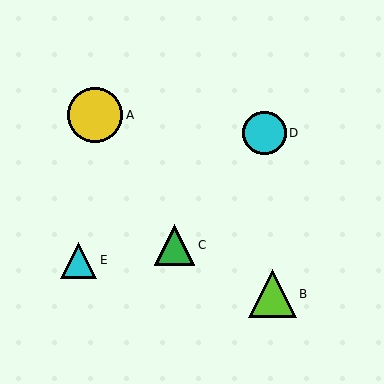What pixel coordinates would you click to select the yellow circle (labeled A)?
Click at (95, 115) to select the yellow circle A.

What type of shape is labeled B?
Shape B is a lime triangle.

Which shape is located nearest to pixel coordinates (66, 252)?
The cyan triangle (labeled E) at (79, 260) is nearest to that location.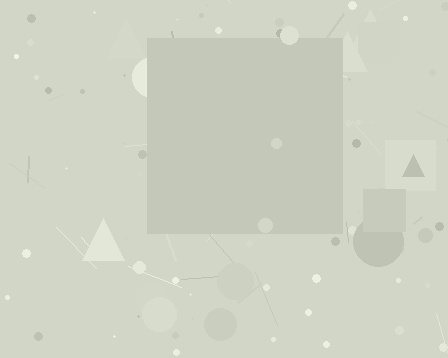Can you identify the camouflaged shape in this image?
The camouflaged shape is a square.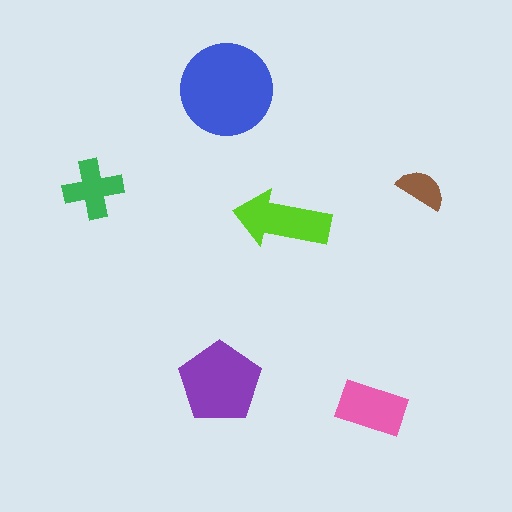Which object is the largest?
The blue circle.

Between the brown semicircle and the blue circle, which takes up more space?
The blue circle.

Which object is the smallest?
The brown semicircle.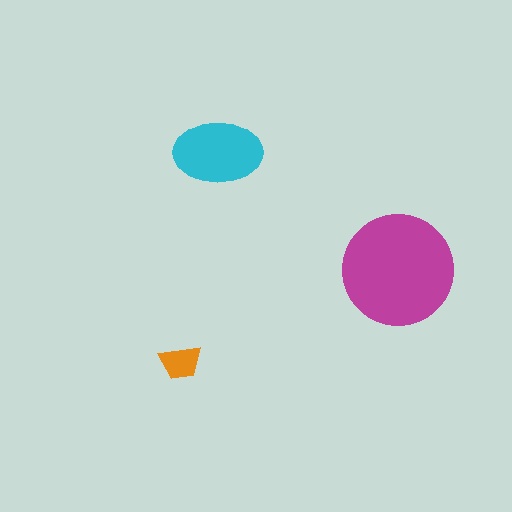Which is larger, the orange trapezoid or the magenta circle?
The magenta circle.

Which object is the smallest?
The orange trapezoid.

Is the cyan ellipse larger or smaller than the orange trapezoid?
Larger.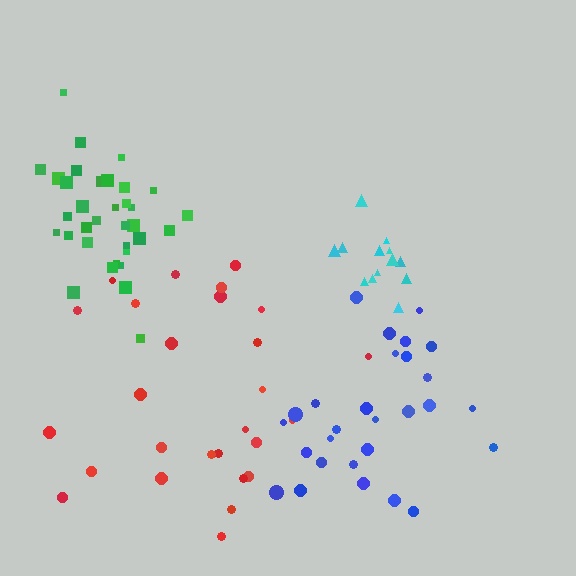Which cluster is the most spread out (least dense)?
Red.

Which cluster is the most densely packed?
Cyan.